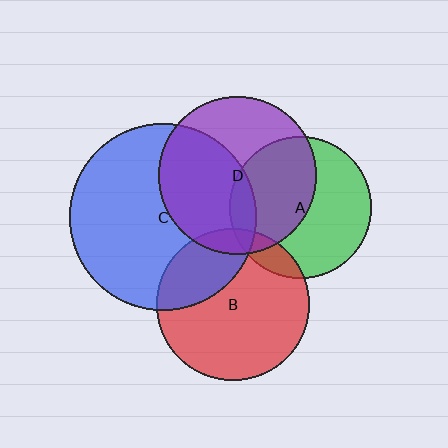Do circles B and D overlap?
Yes.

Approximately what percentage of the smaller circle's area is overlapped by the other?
Approximately 10%.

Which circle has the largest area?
Circle C (blue).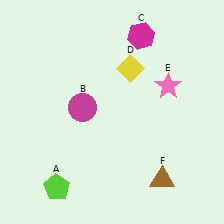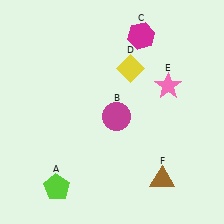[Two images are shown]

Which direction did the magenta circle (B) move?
The magenta circle (B) moved right.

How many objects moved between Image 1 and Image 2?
1 object moved between the two images.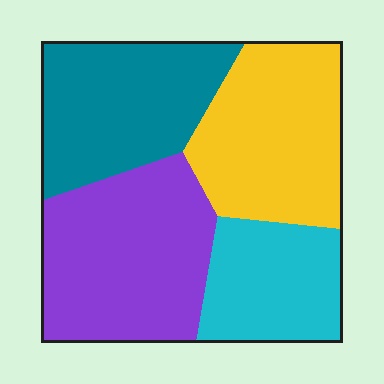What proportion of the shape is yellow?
Yellow takes up about one quarter (1/4) of the shape.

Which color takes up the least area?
Cyan, at roughly 20%.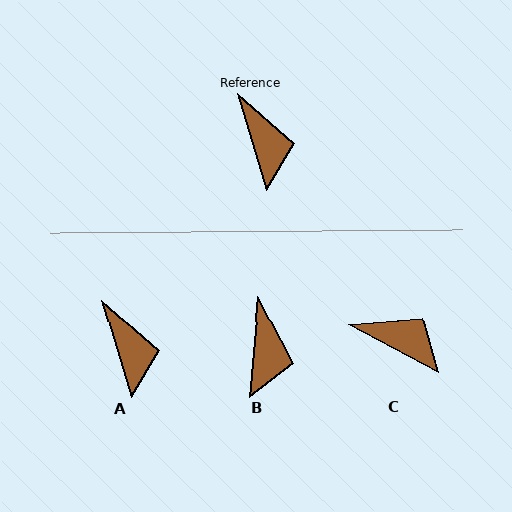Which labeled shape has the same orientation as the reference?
A.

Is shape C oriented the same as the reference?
No, it is off by about 46 degrees.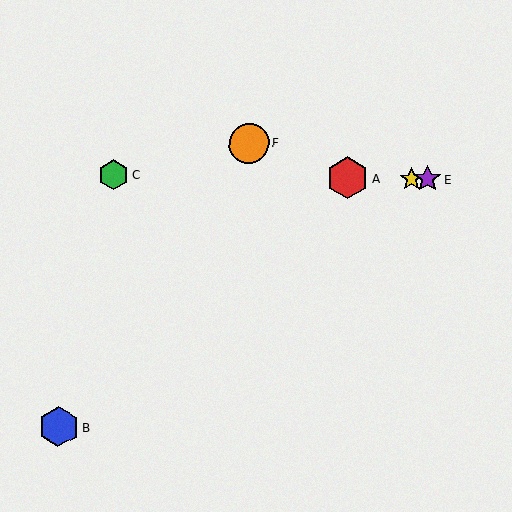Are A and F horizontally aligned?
No, A is at y≈178 and F is at y≈143.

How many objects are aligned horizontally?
4 objects (A, C, D, E) are aligned horizontally.